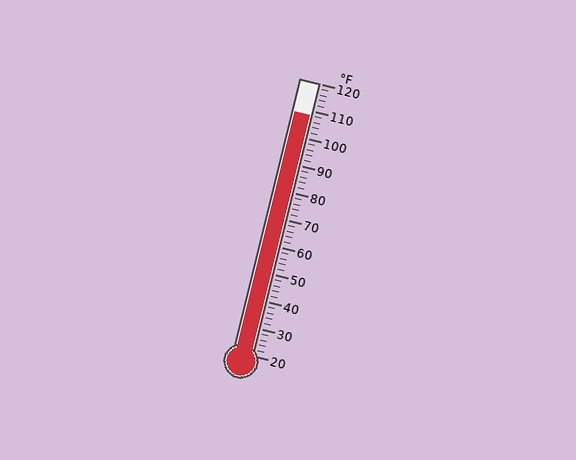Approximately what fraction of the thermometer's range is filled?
The thermometer is filled to approximately 90% of its range.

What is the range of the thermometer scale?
The thermometer scale ranges from 20°F to 120°F.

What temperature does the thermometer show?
The thermometer shows approximately 108°F.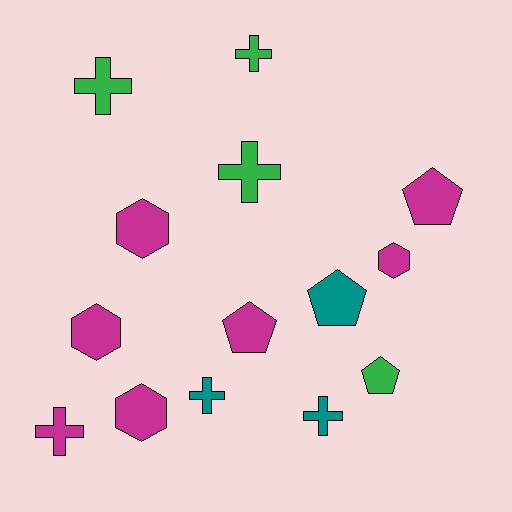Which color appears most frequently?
Magenta, with 7 objects.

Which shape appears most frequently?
Cross, with 6 objects.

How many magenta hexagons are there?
There are 4 magenta hexagons.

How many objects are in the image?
There are 14 objects.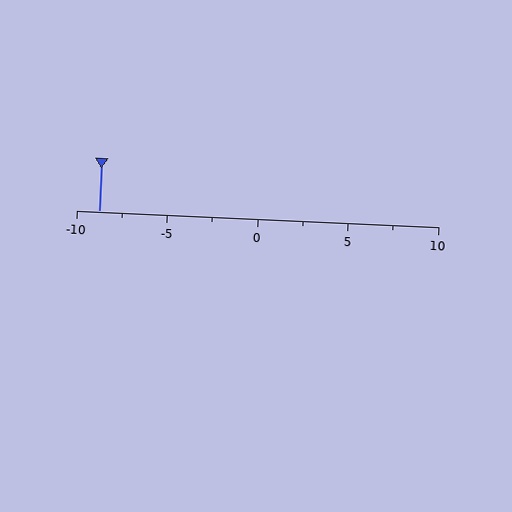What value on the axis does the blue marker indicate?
The marker indicates approximately -8.8.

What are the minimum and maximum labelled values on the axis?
The axis runs from -10 to 10.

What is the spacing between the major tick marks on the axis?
The major ticks are spaced 5 apart.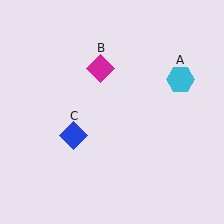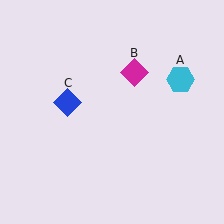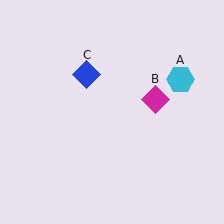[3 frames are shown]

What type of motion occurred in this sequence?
The magenta diamond (object B), blue diamond (object C) rotated clockwise around the center of the scene.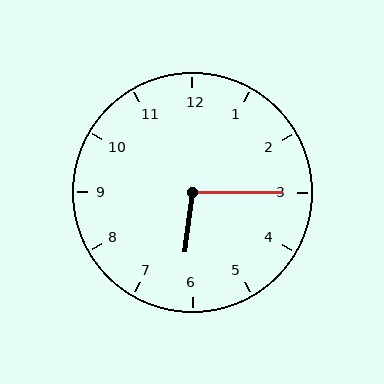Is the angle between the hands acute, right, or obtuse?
It is obtuse.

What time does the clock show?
6:15.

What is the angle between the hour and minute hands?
Approximately 98 degrees.